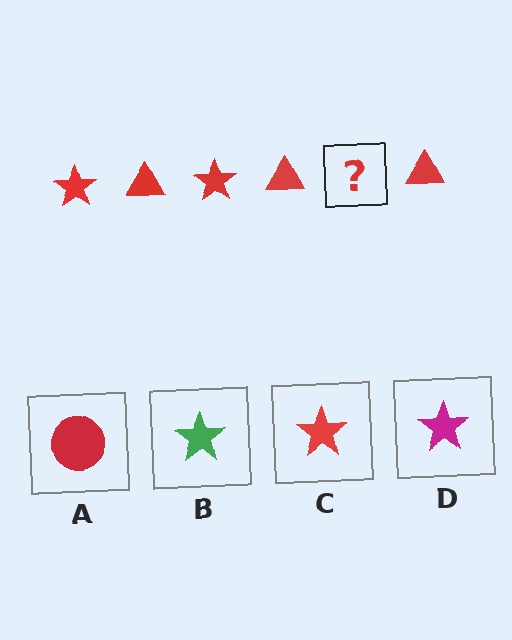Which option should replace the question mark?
Option C.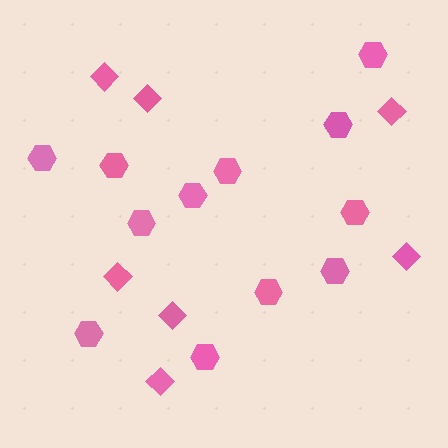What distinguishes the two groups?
There are 2 groups: one group of hexagons (12) and one group of diamonds (7).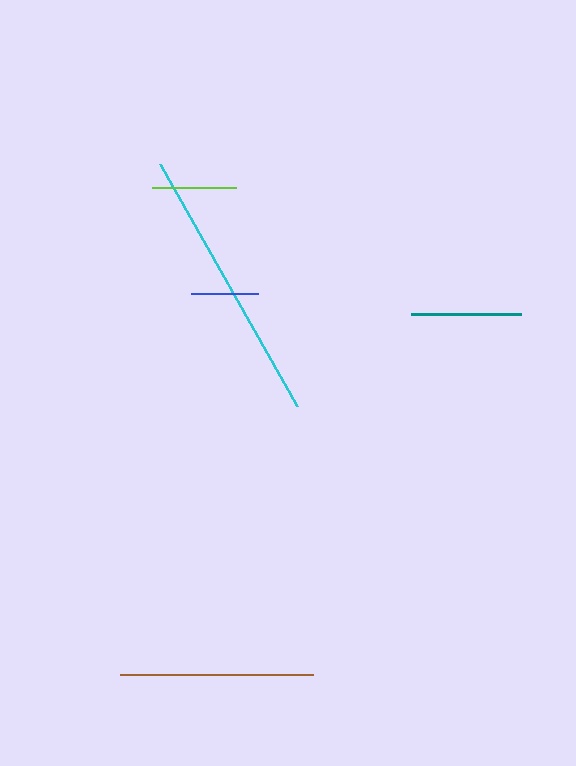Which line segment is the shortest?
The blue line is the shortest at approximately 67 pixels.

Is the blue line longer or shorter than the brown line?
The brown line is longer than the blue line.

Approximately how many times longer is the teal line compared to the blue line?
The teal line is approximately 1.6 times the length of the blue line.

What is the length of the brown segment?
The brown segment is approximately 193 pixels long.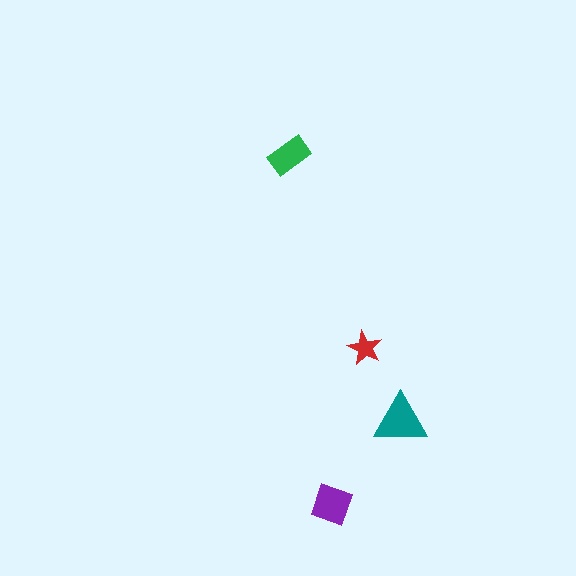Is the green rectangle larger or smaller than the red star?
Larger.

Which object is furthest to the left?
The green rectangle is leftmost.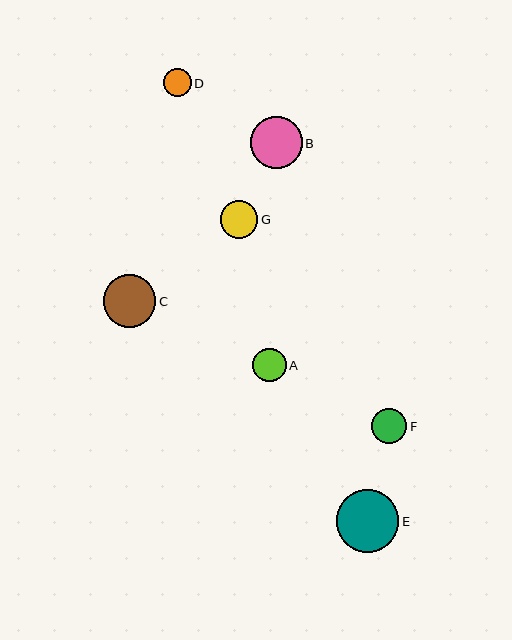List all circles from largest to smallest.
From largest to smallest: E, C, B, G, F, A, D.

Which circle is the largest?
Circle E is the largest with a size of approximately 62 pixels.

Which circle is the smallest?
Circle D is the smallest with a size of approximately 28 pixels.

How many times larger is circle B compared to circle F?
Circle B is approximately 1.5 times the size of circle F.